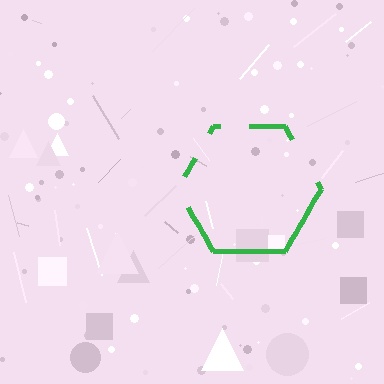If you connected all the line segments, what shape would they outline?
They would outline a hexagon.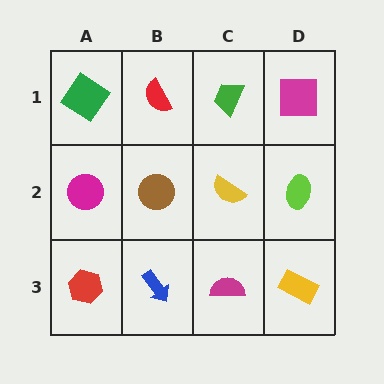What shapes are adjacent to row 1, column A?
A magenta circle (row 2, column A), a red semicircle (row 1, column B).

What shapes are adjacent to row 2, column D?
A magenta square (row 1, column D), a yellow rectangle (row 3, column D), a yellow semicircle (row 2, column C).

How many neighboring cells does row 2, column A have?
3.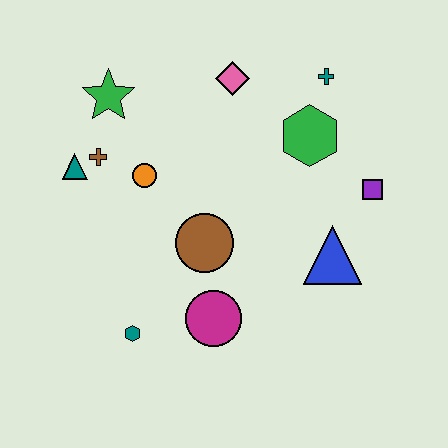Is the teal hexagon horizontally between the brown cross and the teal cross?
Yes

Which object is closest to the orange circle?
The brown cross is closest to the orange circle.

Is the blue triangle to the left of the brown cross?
No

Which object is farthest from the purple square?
The teal triangle is farthest from the purple square.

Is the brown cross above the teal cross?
No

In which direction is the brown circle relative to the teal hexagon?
The brown circle is above the teal hexagon.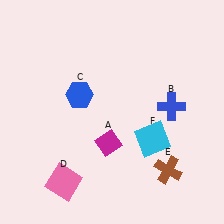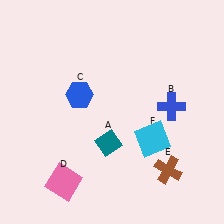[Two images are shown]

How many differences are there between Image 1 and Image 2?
There is 1 difference between the two images.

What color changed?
The diamond (A) changed from magenta in Image 1 to teal in Image 2.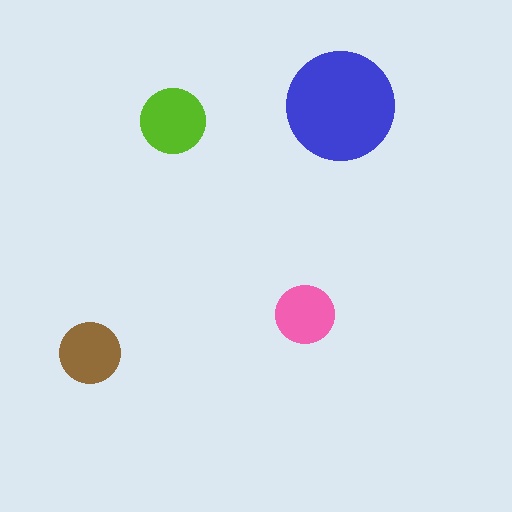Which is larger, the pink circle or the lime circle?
The lime one.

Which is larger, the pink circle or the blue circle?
The blue one.